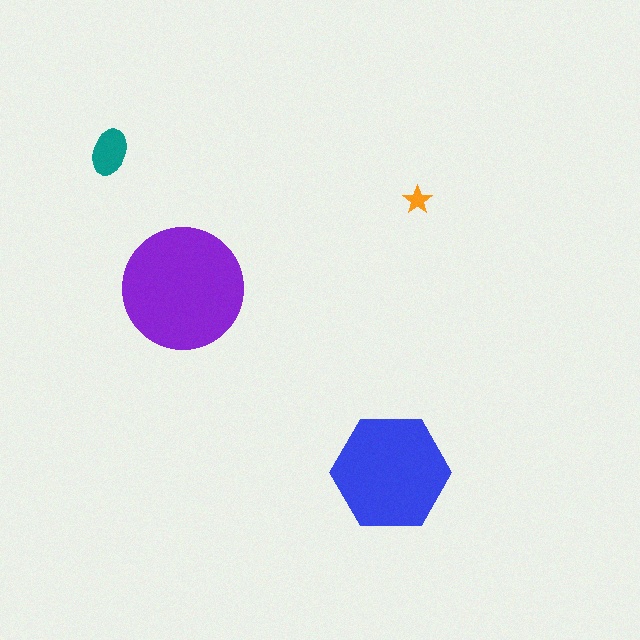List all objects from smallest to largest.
The orange star, the teal ellipse, the blue hexagon, the purple circle.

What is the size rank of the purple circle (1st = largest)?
1st.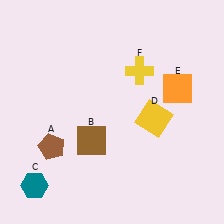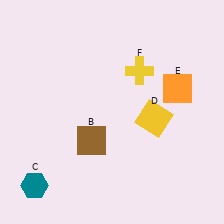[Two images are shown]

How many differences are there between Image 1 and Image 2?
There is 1 difference between the two images.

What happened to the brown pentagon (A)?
The brown pentagon (A) was removed in Image 2. It was in the bottom-left area of Image 1.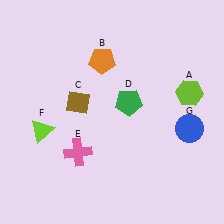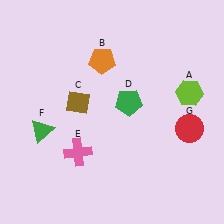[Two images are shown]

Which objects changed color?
F changed from lime to green. G changed from blue to red.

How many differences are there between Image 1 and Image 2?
There are 2 differences between the two images.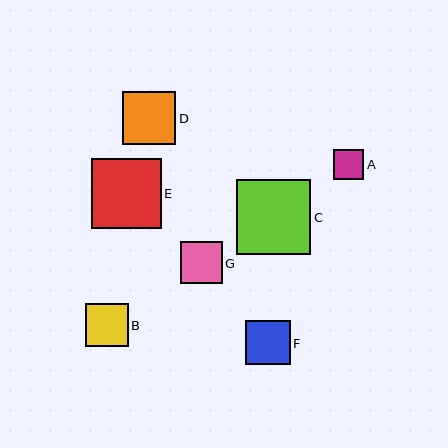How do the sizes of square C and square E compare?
Square C and square E are approximately the same size.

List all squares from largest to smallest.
From largest to smallest: C, E, D, F, B, G, A.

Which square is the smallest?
Square A is the smallest with a size of approximately 30 pixels.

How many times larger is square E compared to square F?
Square E is approximately 1.6 times the size of square F.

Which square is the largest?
Square C is the largest with a size of approximately 75 pixels.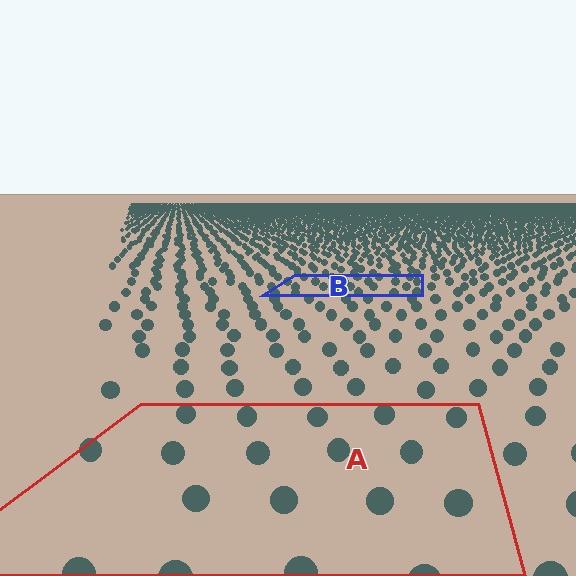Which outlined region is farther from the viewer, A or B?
Region B is farther from the viewer — the texture elements inside it appear smaller and more densely packed.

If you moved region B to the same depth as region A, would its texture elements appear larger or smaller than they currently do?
They would appear larger. At a closer depth, the same texture elements are projected at a bigger on-screen size.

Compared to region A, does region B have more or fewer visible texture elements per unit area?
Region B has more texture elements per unit area — they are packed more densely because it is farther away.